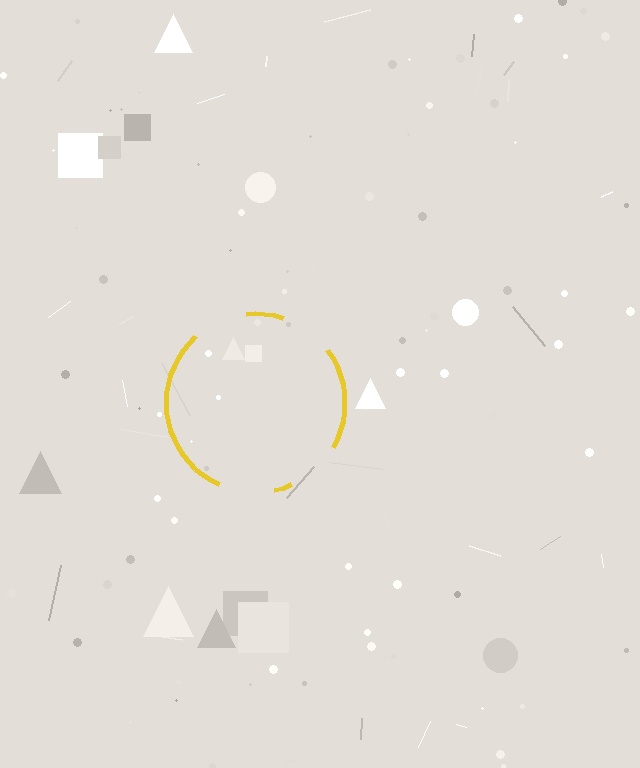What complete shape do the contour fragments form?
The contour fragments form a circle.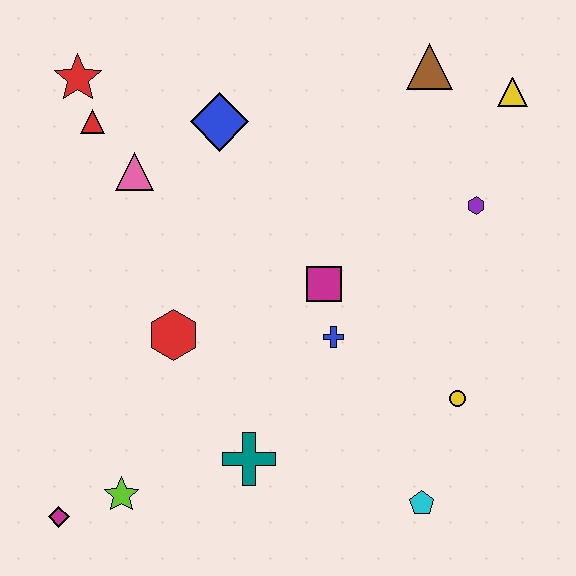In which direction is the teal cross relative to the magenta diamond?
The teal cross is to the right of the magenta diamond.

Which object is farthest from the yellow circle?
The red star is farthest from the yellow circle.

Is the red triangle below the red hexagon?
No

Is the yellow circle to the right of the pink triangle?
Yes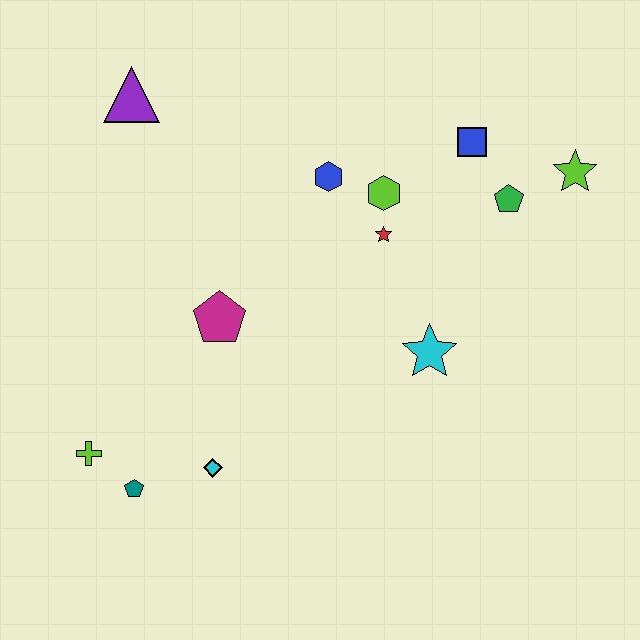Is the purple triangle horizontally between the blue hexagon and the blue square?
No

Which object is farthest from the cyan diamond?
The lime star is farthest from the cyan diamond.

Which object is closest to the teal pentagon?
The lime cross is closest to the teal pentagon.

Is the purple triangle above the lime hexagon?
Yes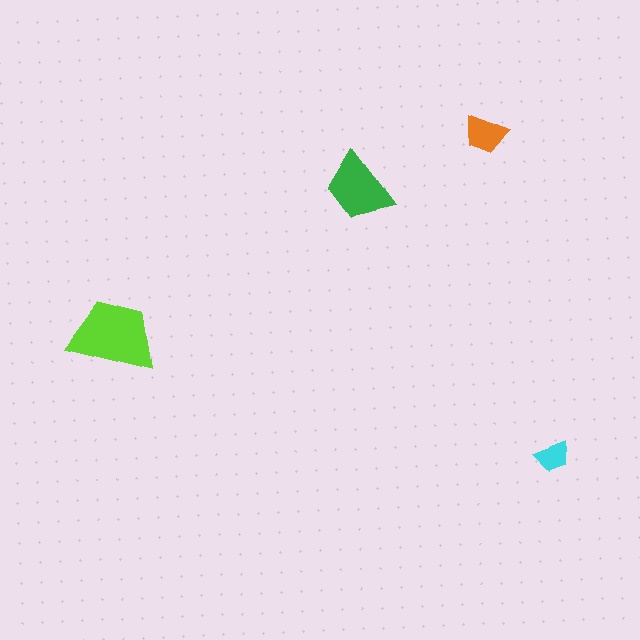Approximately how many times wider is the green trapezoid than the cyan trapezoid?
About 2 times wider.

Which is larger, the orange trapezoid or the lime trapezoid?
The lime one.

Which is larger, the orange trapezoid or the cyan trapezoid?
The orange one.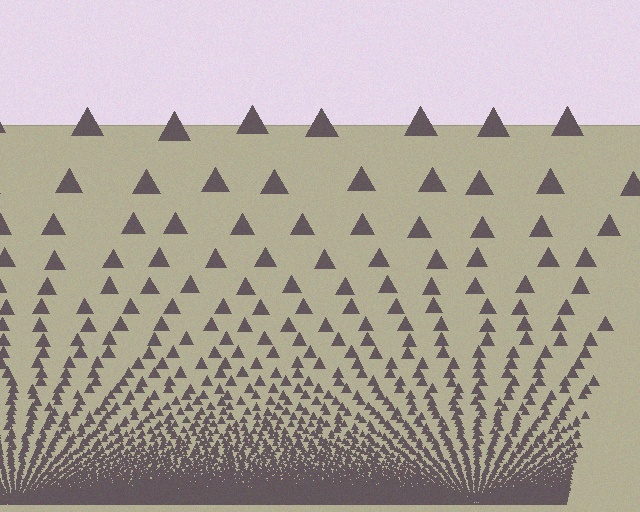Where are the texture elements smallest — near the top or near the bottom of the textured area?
Near the bottom.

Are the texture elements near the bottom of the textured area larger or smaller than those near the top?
Smaller. The gradient is inverted — elements near the bottom are smaller and denser.